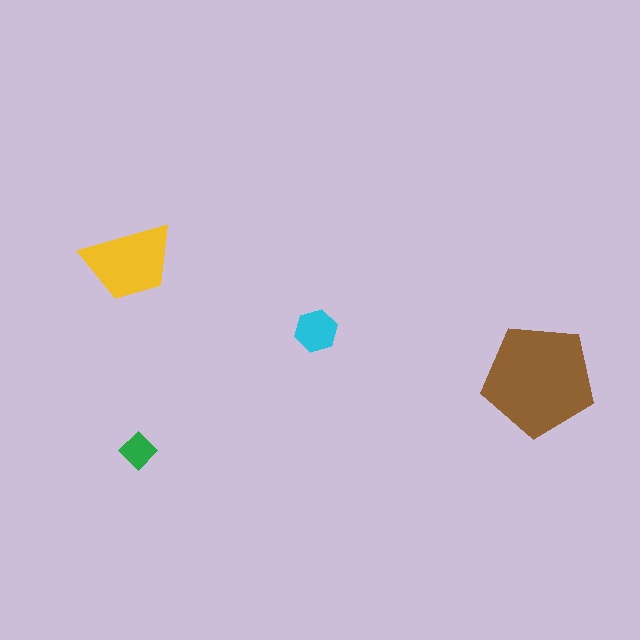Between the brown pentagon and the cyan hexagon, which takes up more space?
The brown pentagon.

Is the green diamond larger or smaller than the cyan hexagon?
Smaller.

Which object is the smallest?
The green diamond.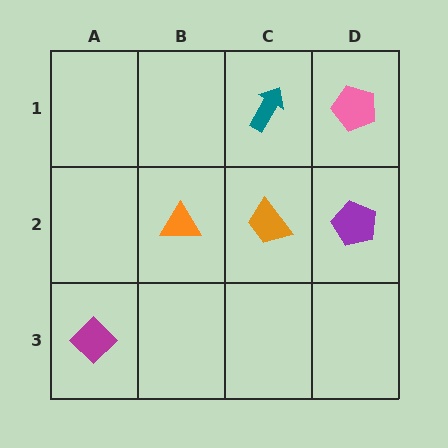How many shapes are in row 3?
1 shape.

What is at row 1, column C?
A teal arrow.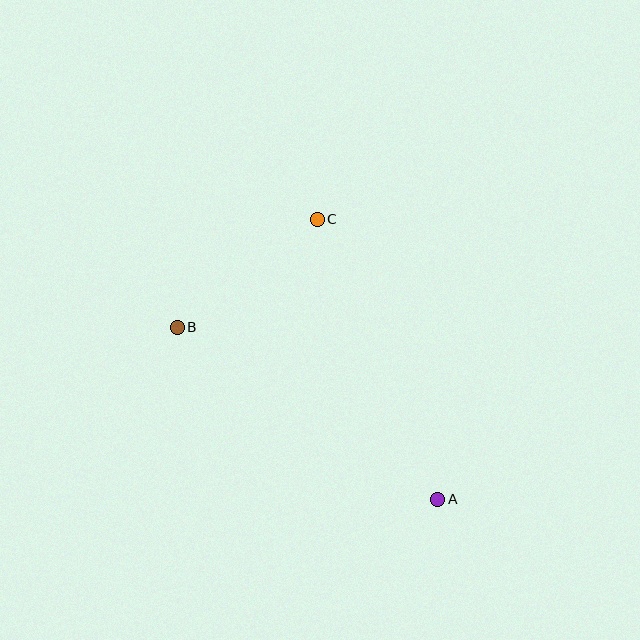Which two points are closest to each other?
Points B and C are closest to each other.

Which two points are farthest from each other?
Points A and B are farthest from each other.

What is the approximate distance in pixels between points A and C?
The distance between A and C is approximately 305 pixels.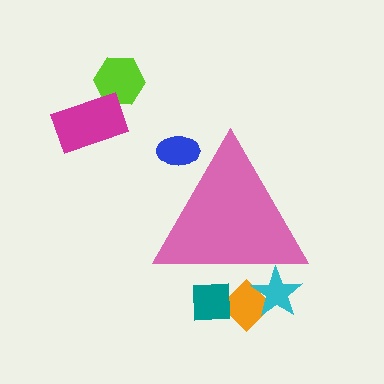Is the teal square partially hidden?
Yes, the teal square is partially hidden behind the pink triangle.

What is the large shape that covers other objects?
A pink triangle.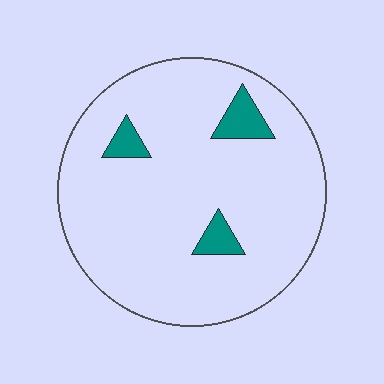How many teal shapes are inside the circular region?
3.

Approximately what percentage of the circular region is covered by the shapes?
Approximately 10%.